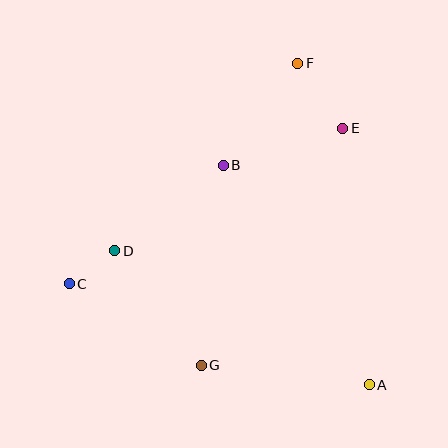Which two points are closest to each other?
Points C and D are closest to each other.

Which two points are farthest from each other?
Points A and F are farthest from each other.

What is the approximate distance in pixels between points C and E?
The distance between C and E is approximately 315 pixels.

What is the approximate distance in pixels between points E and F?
The distance between E and F is approximately 79 pixels.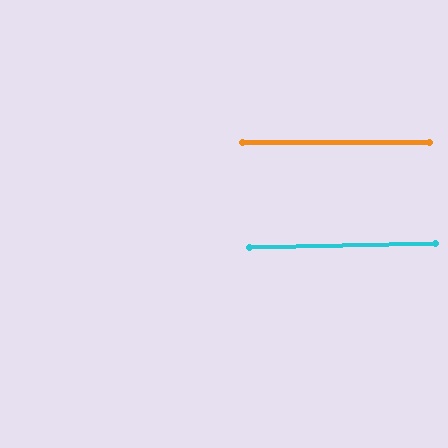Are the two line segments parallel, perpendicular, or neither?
Parallel — their directions differ by only 1.2°.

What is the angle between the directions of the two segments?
Approximately 1 degree.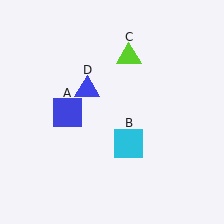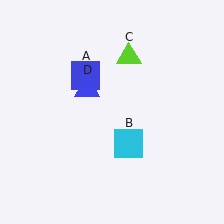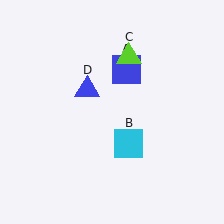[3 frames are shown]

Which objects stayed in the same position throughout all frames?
Cyan square (object B) and lime triangle (object C) and blue triangle (object D) remained stationary.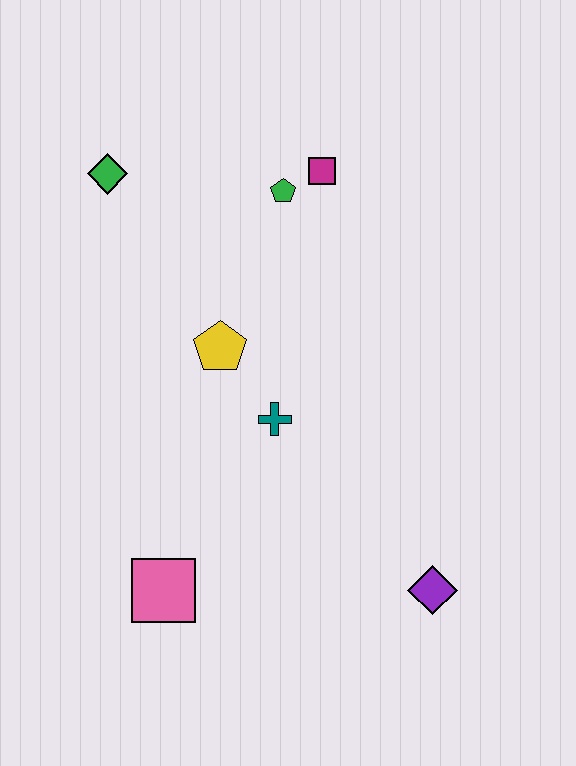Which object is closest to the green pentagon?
The magenta square is closest to the green pentagon.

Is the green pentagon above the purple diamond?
Yes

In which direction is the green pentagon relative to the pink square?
The green pentagon is above the pink square.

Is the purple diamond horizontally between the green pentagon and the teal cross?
No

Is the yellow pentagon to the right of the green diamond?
Yes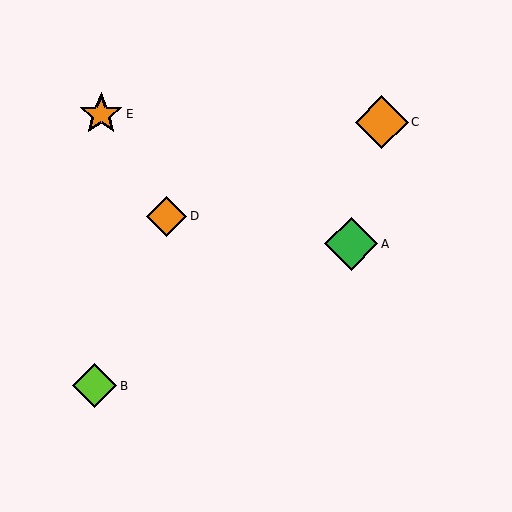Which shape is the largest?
The green diamond (labeled A) is the largest.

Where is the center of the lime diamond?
The center of the lime diamond is at (95, 386).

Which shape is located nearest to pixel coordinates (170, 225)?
The orange diamond (labeled D) at (167, 216) is nearest to that location.